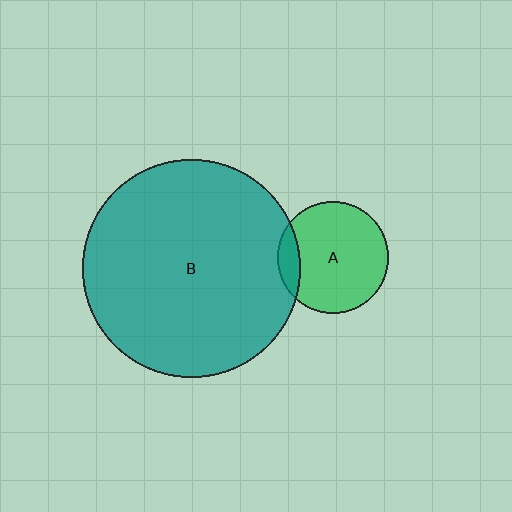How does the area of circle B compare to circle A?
Approximately 3.8 times.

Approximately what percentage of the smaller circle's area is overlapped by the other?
Approximately 10%.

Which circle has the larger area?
Circle B (teal).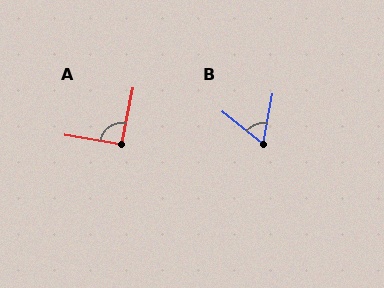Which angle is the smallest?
B, at approximately 62 degrees.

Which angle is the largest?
A, at approximately 92 degrees.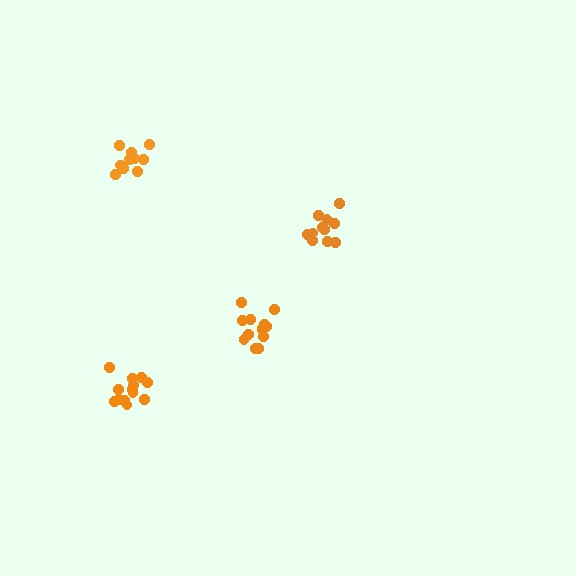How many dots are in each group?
Group 1: 10 dots, Group 2: 14 dots, Group 3: 13 dots, Group 4: 12 dots (49 total).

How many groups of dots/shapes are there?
There are 4 groups.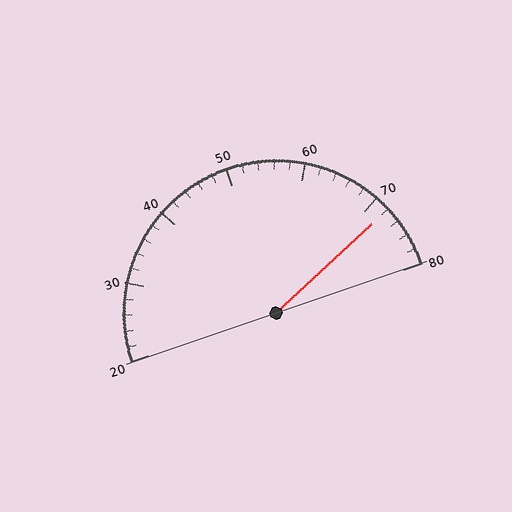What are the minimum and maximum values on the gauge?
The gauge ranges from 20 to 80.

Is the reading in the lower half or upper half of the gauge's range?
The reading is in the upper half of the range (20 to 80).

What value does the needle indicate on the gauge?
The needle indicates approximately 72.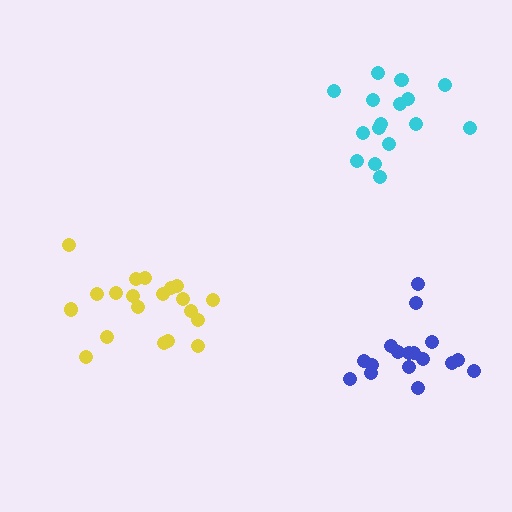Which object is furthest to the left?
The yellow cluster is leftmost.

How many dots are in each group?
Group 1: 17 dots, Group 2: 16 dots, Group 3: 20 dots (53 total).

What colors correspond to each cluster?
The clusters are colored: blue, cyan, yellow.